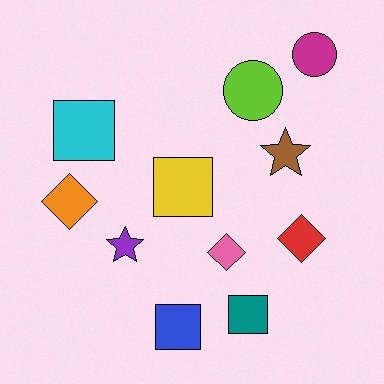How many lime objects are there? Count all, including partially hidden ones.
There is 1 lime object.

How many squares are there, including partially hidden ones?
There are 4 squares.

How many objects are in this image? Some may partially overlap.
There are 11 objects.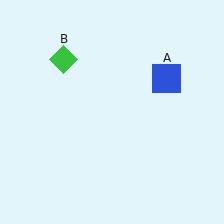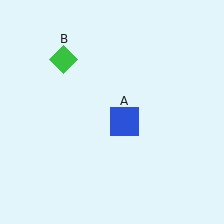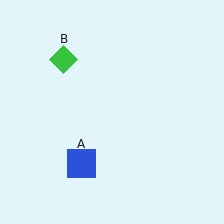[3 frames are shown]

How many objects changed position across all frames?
1 object changed position: blue square (object A).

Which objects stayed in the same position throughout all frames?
Green diamond (object B) remained stationary.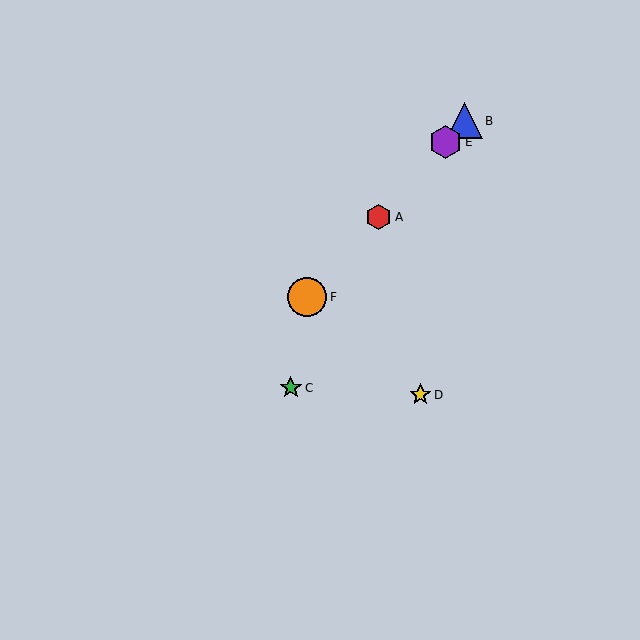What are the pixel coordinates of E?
Object E is at (446, 142).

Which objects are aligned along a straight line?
Objects A, B, E, F are aligned along a straight line.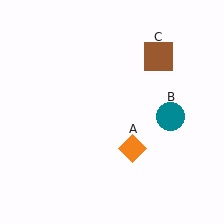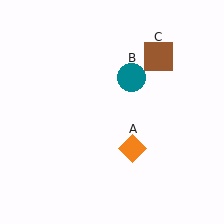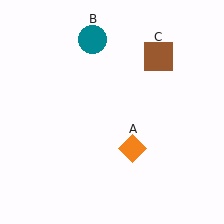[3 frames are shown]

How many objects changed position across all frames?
1 object changed position: teal circle (object B).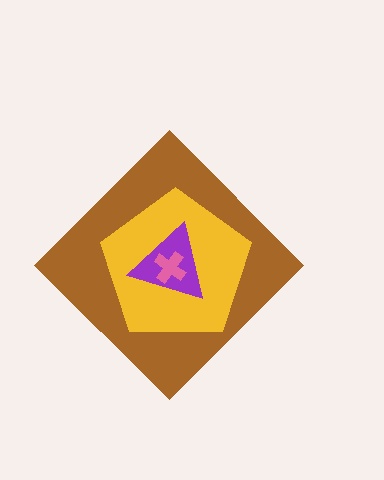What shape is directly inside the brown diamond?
The yellow pentagon.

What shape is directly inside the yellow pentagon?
The purple triangle.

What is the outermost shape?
The brown diamond.